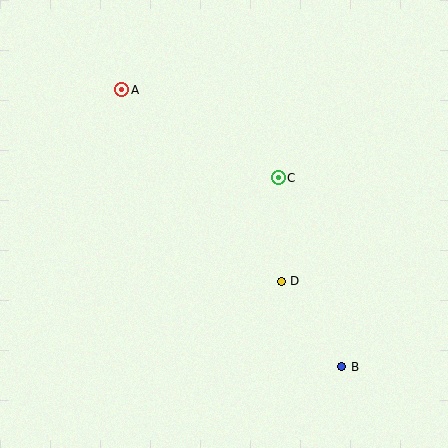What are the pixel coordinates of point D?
Point D is at (281, 281).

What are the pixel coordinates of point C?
Point C is at (278, 178).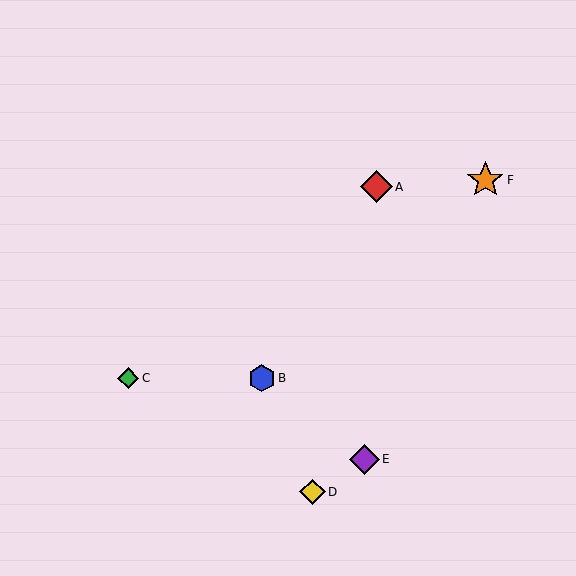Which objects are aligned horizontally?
Objects B, C are aligned horizontally.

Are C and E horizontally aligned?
No, C is at y≈378 and E is at y≈459.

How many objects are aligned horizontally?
2 objects (B, C) are aligned horizontally.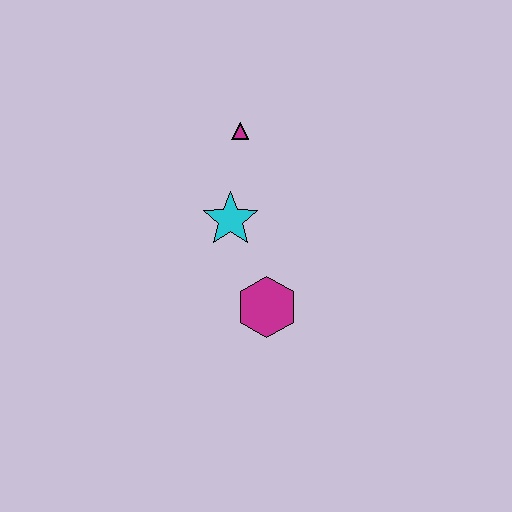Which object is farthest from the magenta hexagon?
The magenta triangle is farthest from the magenta hexagon.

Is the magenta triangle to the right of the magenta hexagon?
No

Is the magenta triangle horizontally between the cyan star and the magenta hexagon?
Yes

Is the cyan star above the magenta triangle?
No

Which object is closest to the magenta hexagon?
The cyan star is closest to the magenta hexagon.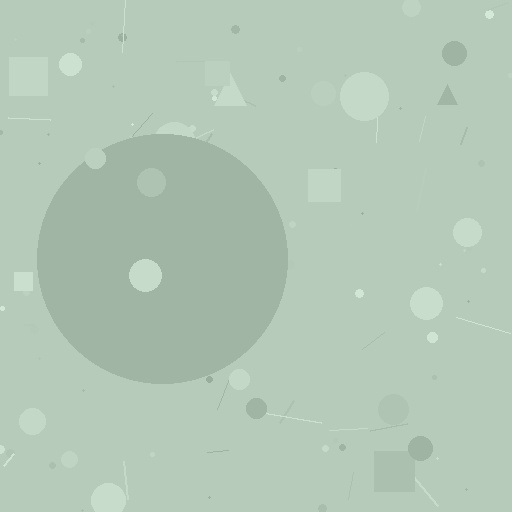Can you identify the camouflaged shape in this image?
The camouflaged shape is a circle.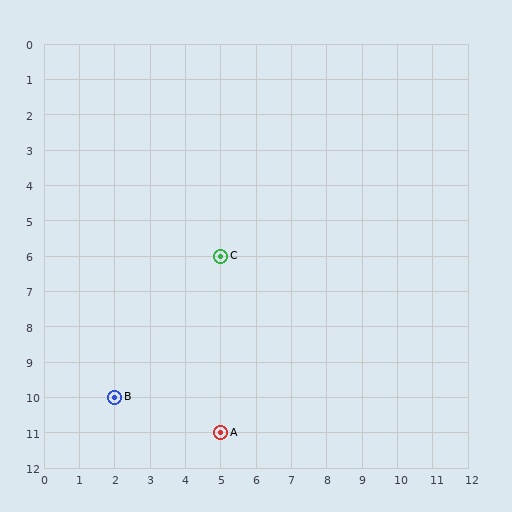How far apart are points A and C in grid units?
Points A and C are 5 rows apart.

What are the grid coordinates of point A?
Point A is at grid coordinates (5, 11).